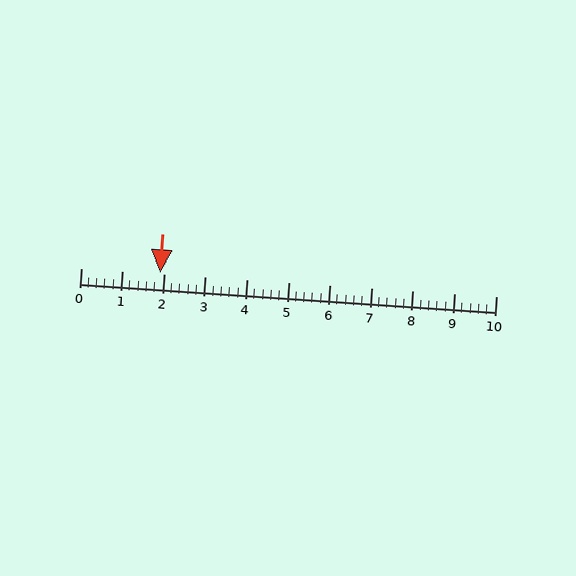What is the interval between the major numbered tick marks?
The major tick marks are spaced 1 units apart.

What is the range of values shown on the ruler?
The ruler shows values from 0 to 10.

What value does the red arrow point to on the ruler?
The red arrow points to approximately 1.9.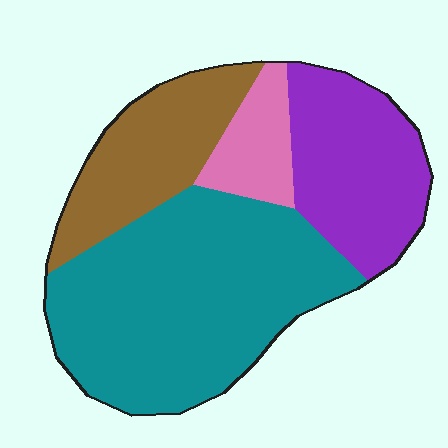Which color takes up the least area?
Pink, at roughly 10%.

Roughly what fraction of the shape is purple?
Purple takes up about one quarter (1/4) of the shape.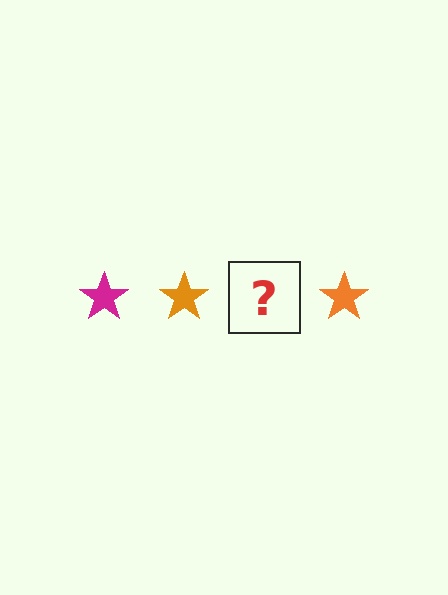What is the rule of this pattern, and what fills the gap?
The rule is that the pattern cycles through magenta, orange stars. The gap should be filled with a magenta star.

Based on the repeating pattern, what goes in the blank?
The blank should be a magenta star.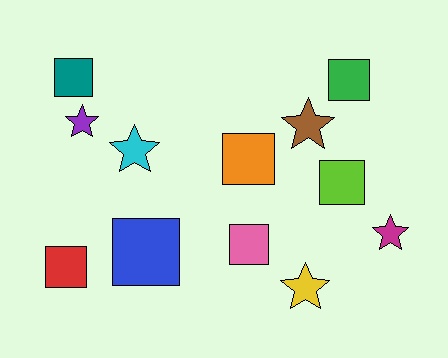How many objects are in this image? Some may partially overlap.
There are 12 objects.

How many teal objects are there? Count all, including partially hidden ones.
There is 1 teal object.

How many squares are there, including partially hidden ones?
There are 7 squares.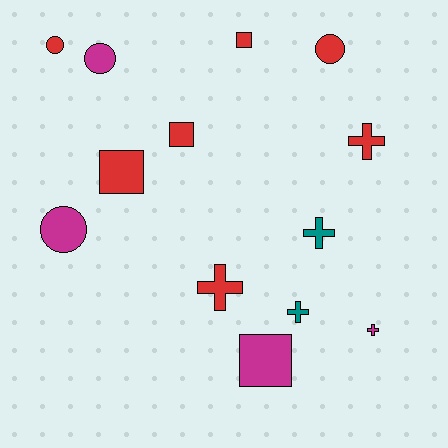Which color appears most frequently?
Red, with 7 objects.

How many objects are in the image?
There are 13 objects.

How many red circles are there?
There are 2 red circles.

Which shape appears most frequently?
Cross, with 5 objects.